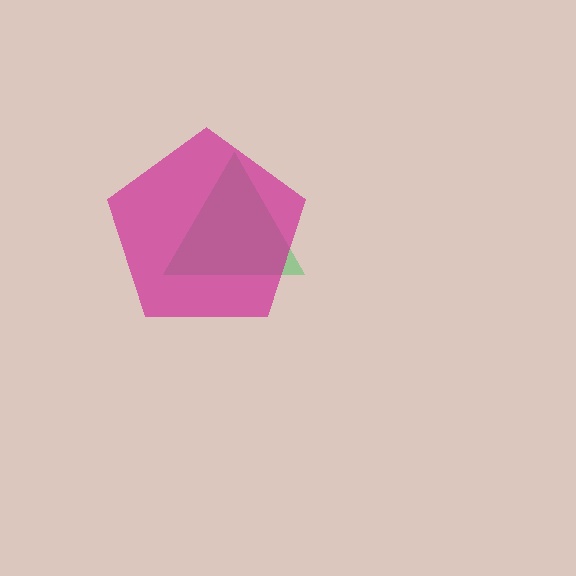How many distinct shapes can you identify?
There are 2 distinct shapes: a green triangle, a magenta pentagon.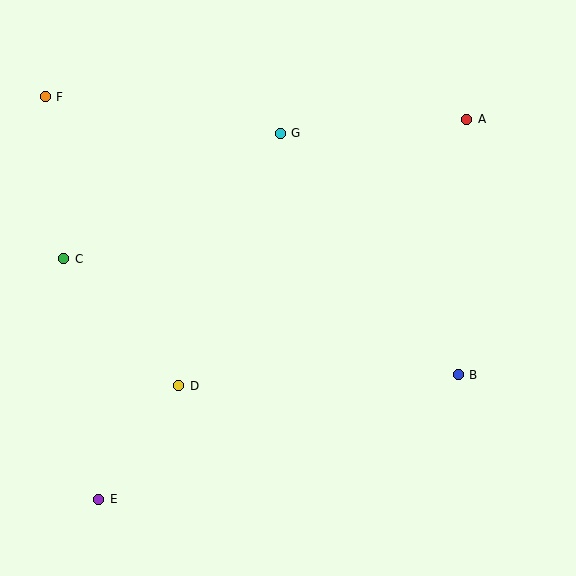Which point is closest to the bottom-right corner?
Point B is closest to the bottom-right corner.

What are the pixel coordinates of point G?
Point G is at (280, 133).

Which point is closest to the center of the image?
Point D at (179, 386) is closest to the center.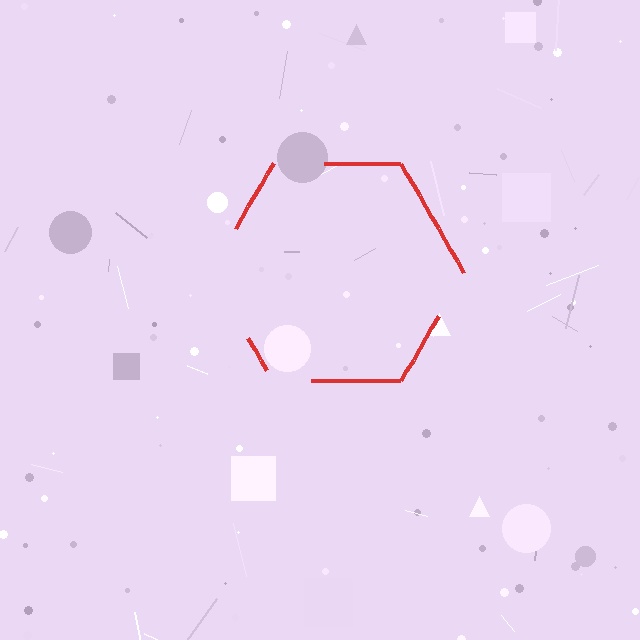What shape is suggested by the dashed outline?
The dashed outline suggests a hexagon.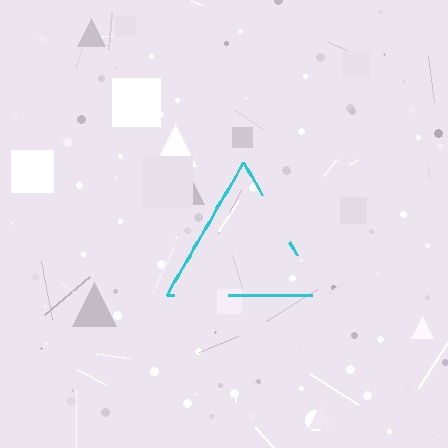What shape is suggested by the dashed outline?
The dashed outline suggests a triangle.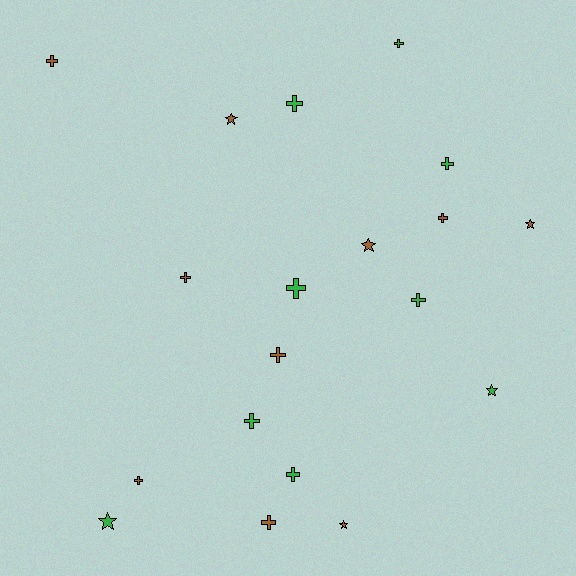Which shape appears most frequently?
Cross, with 13 objects.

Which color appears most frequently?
Brown, with 10 objects.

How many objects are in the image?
There are 19 objects.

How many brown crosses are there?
There are 6 brown crosses.